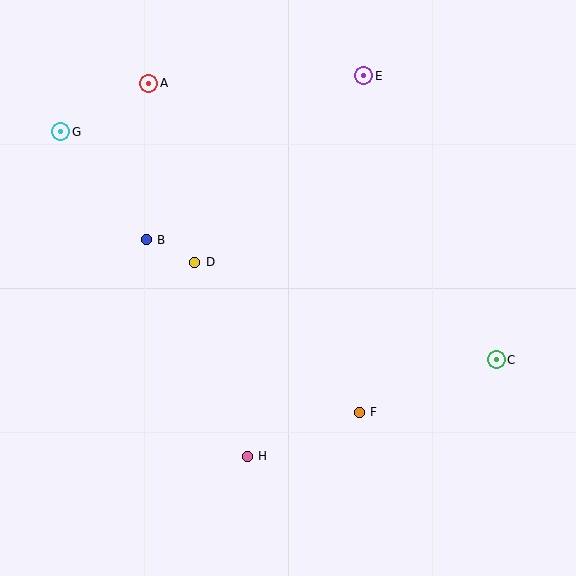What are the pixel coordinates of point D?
Point D is at (195, 262).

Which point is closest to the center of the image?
Point D at (195, 262) is closest to the center.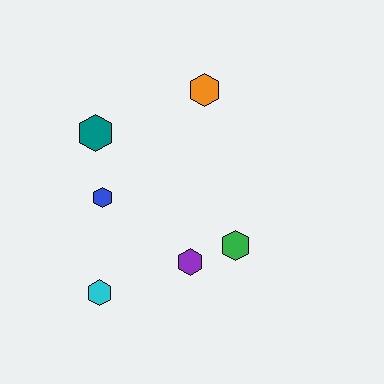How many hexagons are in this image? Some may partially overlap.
There are 6 hexagons.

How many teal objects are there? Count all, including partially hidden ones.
There is 1 teal object.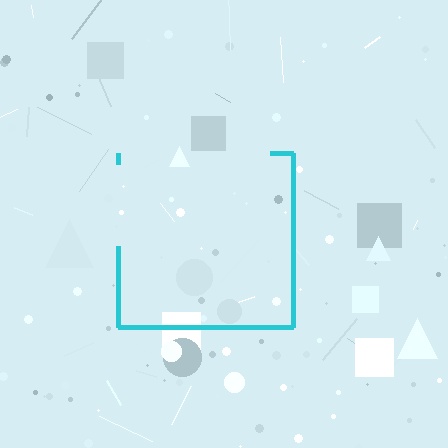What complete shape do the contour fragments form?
The contour fragments form a square.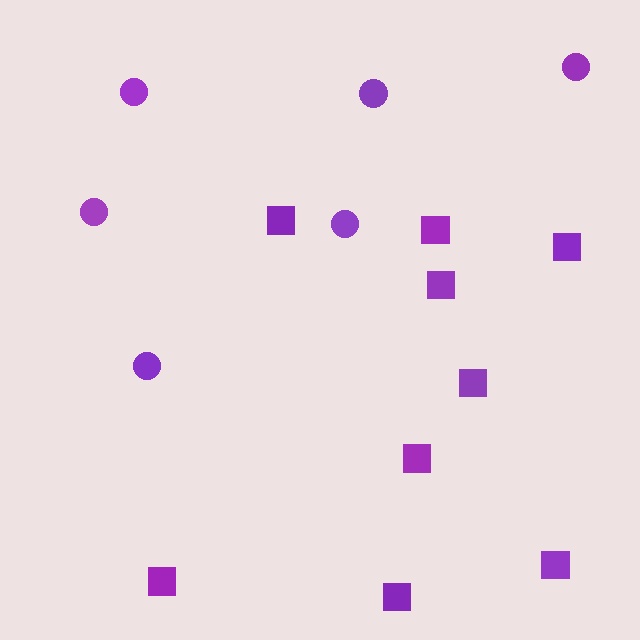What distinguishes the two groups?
There are 2 groups: one group of circles (6) and one group of squares (9).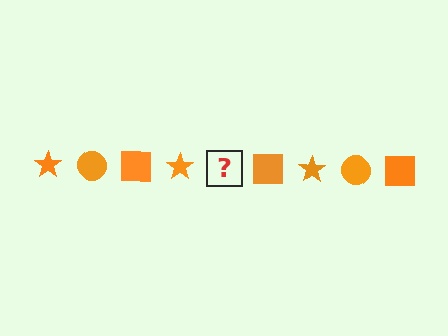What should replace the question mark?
The question mark should be replaced with an orange circle.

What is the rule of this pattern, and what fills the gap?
The rule is that the pattern cycles through star, circle, square shapes in orange. The gap should be filled with an orange circle.